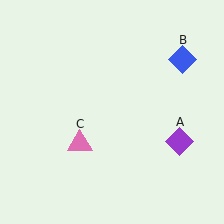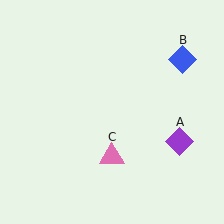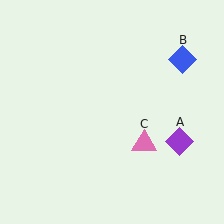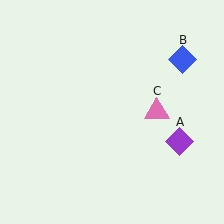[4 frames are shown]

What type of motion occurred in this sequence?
The pink triangle (object C) rotated counterclockwise around the center of the scene.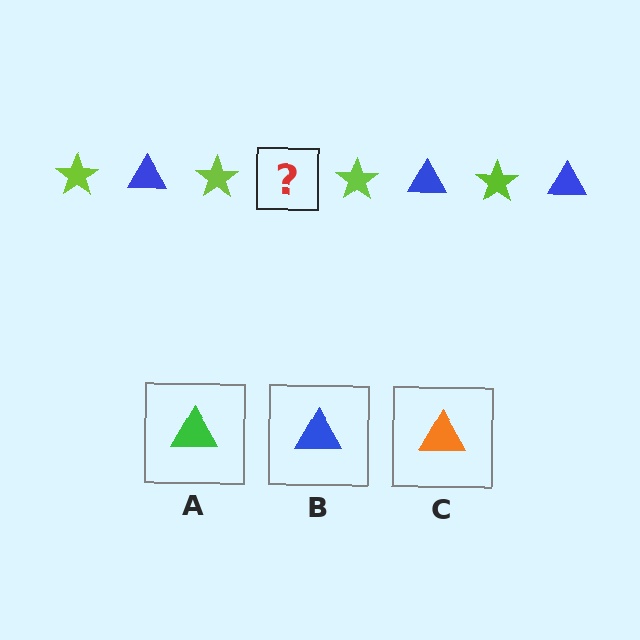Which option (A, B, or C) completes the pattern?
B.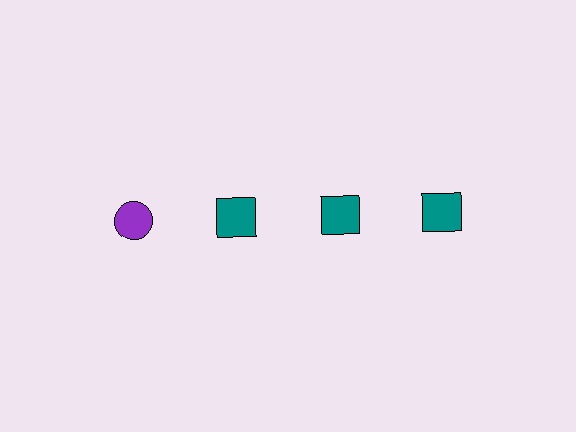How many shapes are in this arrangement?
There are 4 shapes arranged in a grid pattern.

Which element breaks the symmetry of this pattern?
The purple circle in the top row, leftmost column breaks the symmetry. All other shapes are teal squares.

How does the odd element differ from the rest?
It differs in both color (purple instead of teal) and shape (circle instead of square).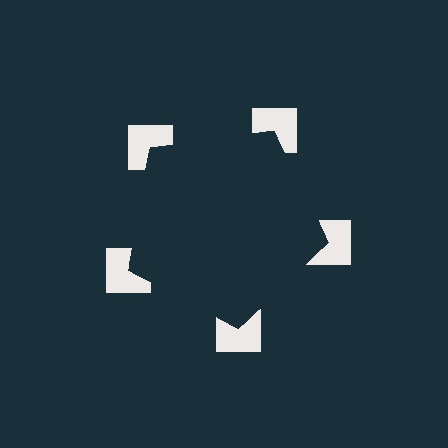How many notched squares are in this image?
There are 5 — one at each vertex of the illusory pentagon.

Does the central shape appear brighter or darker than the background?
It typically appears slightly darker than the background, even though no actual brightness change is drawn.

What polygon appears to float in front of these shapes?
An illusory pentagon — its edges are inferred from the aligned wedge cuts in the notched squares, not physically drawn.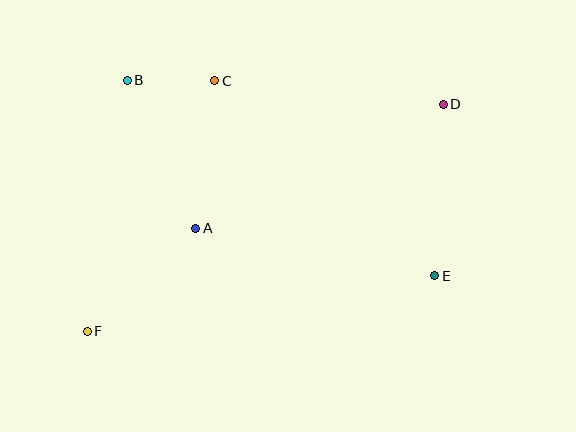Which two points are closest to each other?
Points B and C are closest to each other.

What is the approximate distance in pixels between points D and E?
The distance between D and E is approximately 172 pixels.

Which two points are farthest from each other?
Points D and F are farthest from each other.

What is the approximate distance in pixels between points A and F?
The distance between A and F is approximately 149 pixels.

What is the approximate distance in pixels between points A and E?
The distance between A and E is approximately 244 pixels.